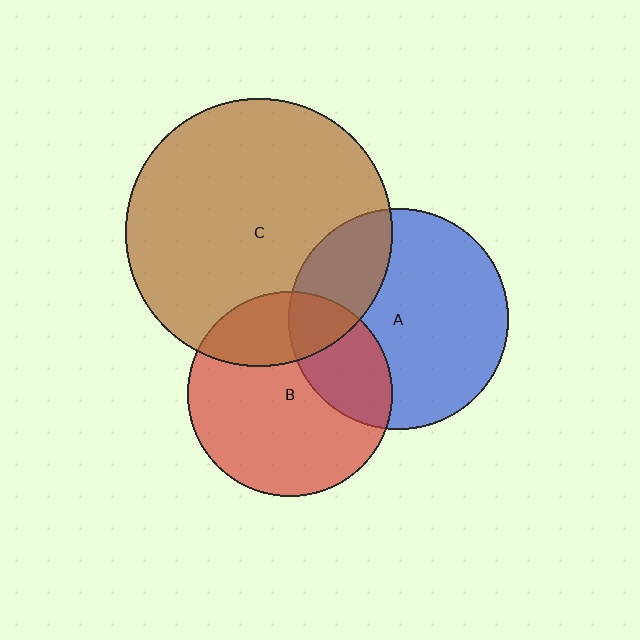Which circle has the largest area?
Circle C (brown).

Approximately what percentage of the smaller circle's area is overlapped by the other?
Approximately 25%.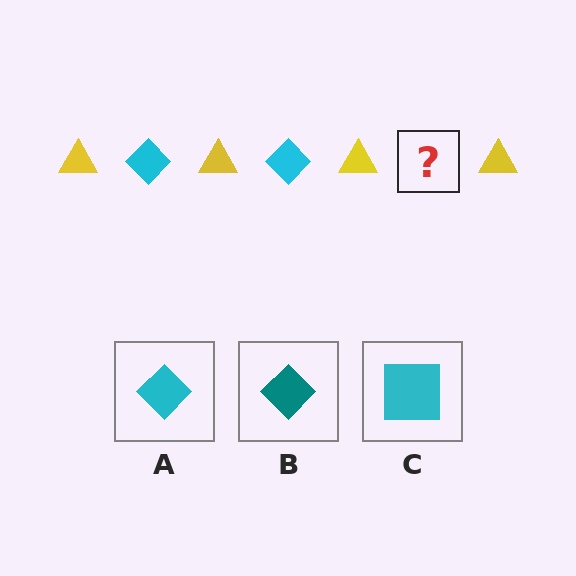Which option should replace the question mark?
Option A.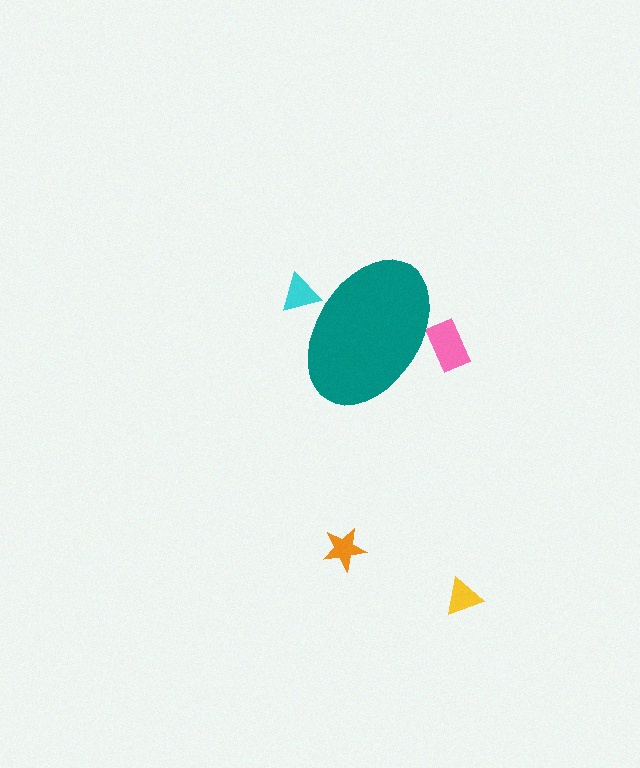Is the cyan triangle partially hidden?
Yes, the cyan triangle is partially hidden behind the teal ellipse.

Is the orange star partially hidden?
No, the orange star is fully visible.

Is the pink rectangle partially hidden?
Yes, the pink rectangle is partially hidden behind the teal ellipse.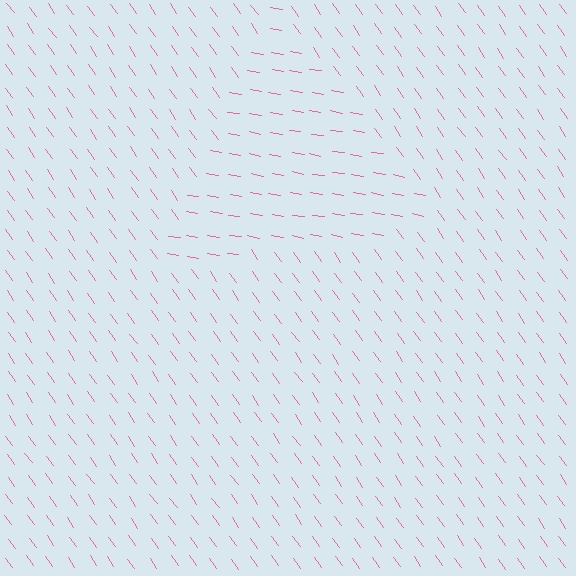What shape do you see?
I see a triangle.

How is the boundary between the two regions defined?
The boundary is defined purely by a change in line orientation (approximately 45 degrees difference). All lines are the same color and thickness.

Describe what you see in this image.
The image is filled with small pink line segments. A triangle region in the image has lines oriented differently from the surrounding lines, creating a visible texture boundary.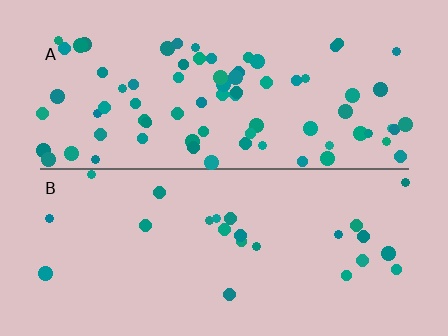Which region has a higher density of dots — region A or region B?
A (the top).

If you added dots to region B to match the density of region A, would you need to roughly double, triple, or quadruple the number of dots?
Approximately triple.